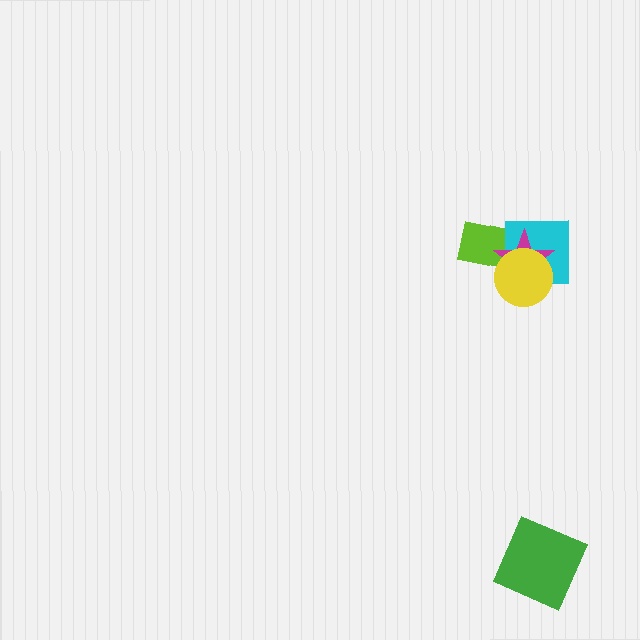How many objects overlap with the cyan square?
3 objects overlap with the cyan square.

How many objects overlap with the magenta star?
3 objects overlap with the magenta star.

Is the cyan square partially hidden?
Yes, it is partially covered by another shape.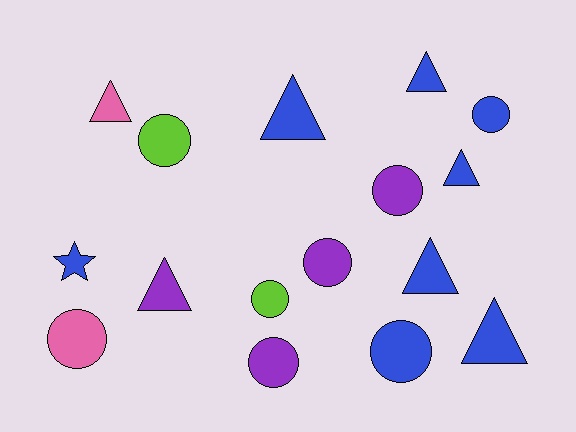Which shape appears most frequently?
Circle, with 8 objects.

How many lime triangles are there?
There are no lime triangles.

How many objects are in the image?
There are 16 objects.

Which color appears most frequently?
Blue, with 8 objects.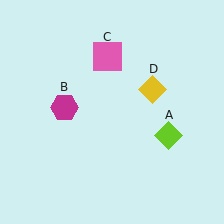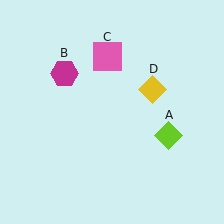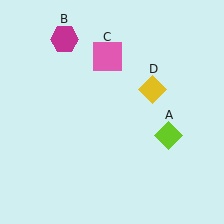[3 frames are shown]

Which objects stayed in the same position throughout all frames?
Lime diamond (object A) and pink square (object C) and yellow diamond (object D) remained stationary.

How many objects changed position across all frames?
1 object changed position: magenta hexagon (object B).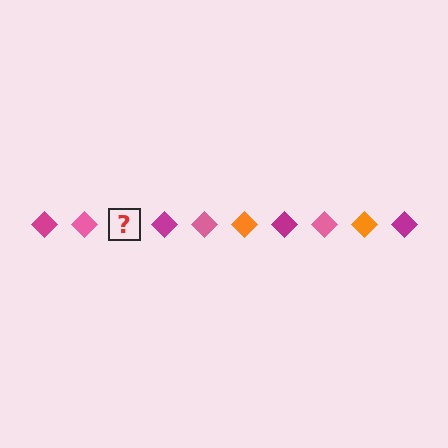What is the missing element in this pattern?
The missing element is an orange diamond.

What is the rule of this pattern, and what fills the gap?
The rule is that the pattern cycles through magenta, pink, orange diamonds. The gap should be filled with an orange diamond.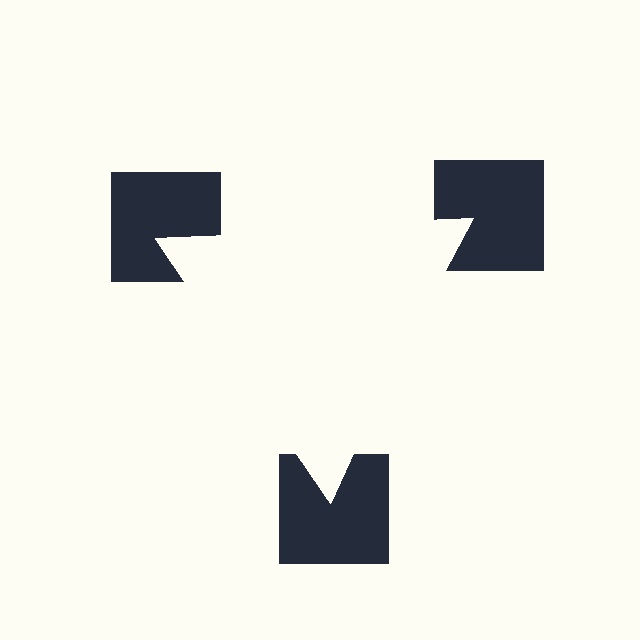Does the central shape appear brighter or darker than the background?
It typically appears slightly brighter than the background, even though no actual brightness change is drawn.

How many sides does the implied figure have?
3 sides.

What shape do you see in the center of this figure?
An illusory triangle — its edges are inferred from the aligned wedge cuts in the notched squares, not physically drawn.